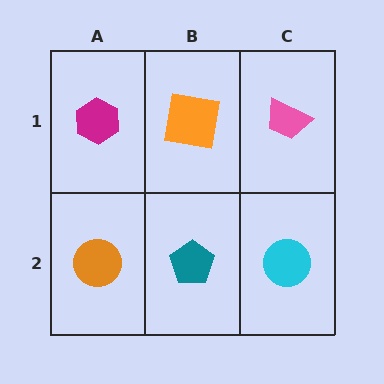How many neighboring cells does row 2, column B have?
3.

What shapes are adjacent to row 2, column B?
An orange square (row 1, column B), an orange circle (row 2, column A), a cyan circle (row 2, column C).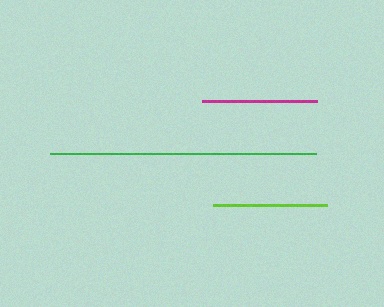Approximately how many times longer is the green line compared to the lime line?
The green line is approximately 2.3 times the length of the lime line.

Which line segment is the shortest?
The lime line is the shortest at approximately 114 pixels.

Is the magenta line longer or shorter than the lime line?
The magenta line is longer than the lime line.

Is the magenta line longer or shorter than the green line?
The green line is longer than the magenta line.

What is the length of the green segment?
The green segment is approximately 266 pixels long.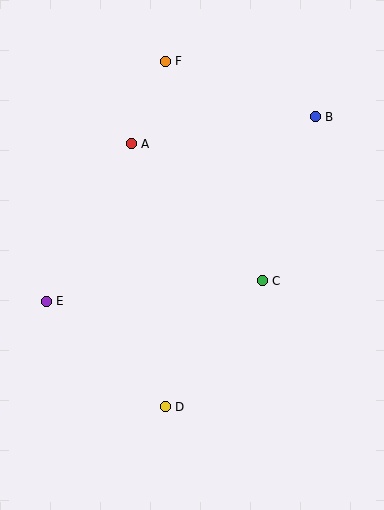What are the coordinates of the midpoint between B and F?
The midpoint between B and F is at (240, 89).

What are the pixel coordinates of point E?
Point E is at (46, 301).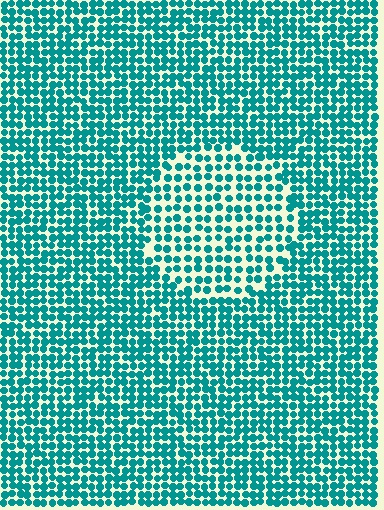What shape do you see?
I see a circle.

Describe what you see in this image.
The image contains small teal elements arranged at two different densities. A circle-shaped region is visible where the elements are less densely packed than the surrounding area.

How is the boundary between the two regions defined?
The boundary is defined by a change in element density (approximately 1.6x ratio). All elements are the same color, size, and shape.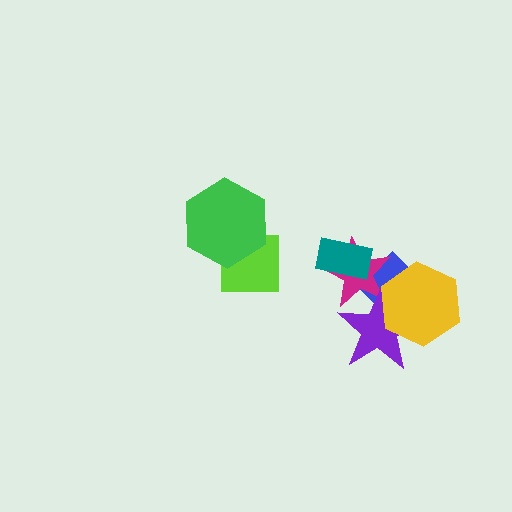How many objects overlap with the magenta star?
4 objects overlap with the magenta star.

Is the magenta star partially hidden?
Yes, it is partially covered by another shape.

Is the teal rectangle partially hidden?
No, no other shape covers it.